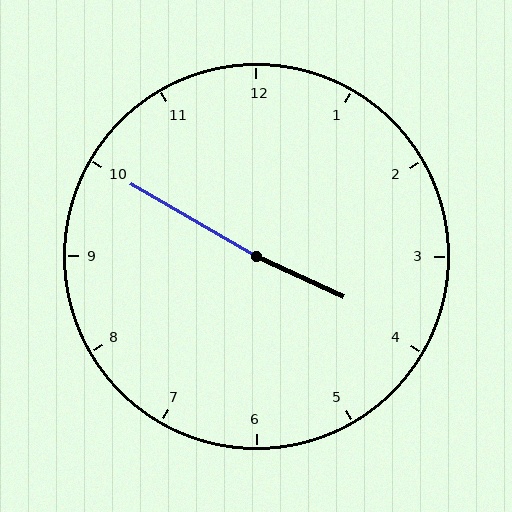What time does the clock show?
3:50.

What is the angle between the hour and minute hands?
Approximately 175 degrees.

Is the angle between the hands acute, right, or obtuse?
It is obtuse.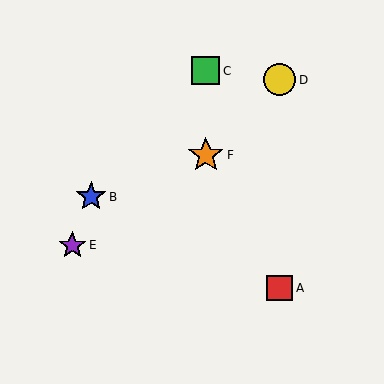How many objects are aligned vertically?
2 objects (C, F) are aligned vertically.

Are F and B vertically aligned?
No, F is at x≈206 and B is at x≈91.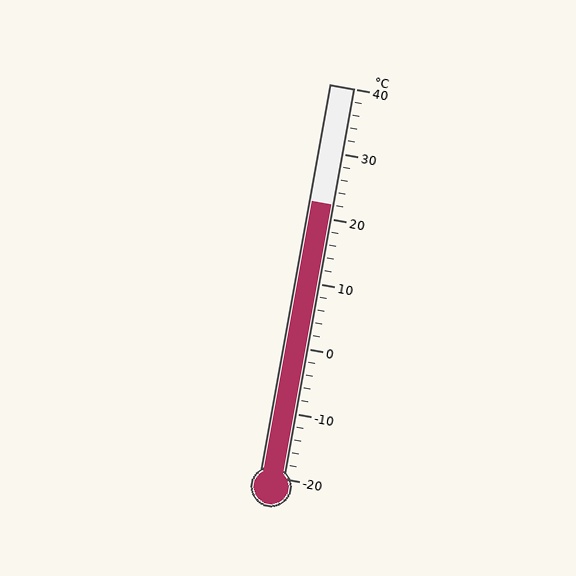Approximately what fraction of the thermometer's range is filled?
The thermometer is filled to approximately 70% of its range.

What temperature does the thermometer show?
The thermometer shows approximately 22°C.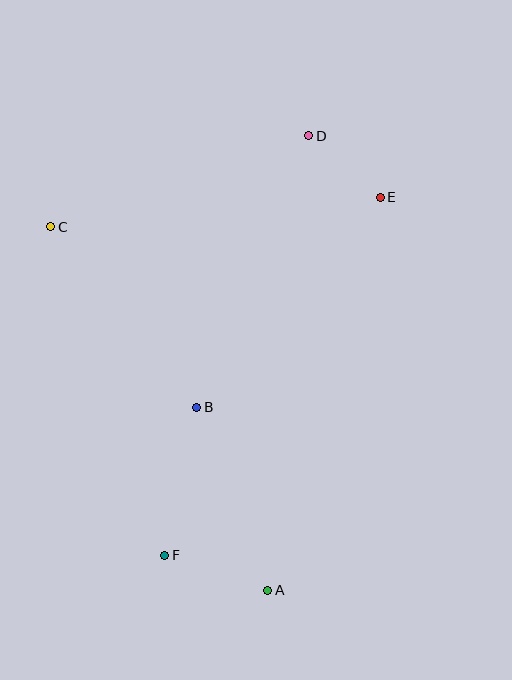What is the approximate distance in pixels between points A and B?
The distance between A and B is approximately 196 pixels.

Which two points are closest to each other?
Points D and E are closest to each other.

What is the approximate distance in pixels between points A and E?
The distance between A and E is approximately 408 pixels.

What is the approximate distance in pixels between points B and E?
The distance between B and E is approximately 279 pixels.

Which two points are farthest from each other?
Points A and D are farthest from each other.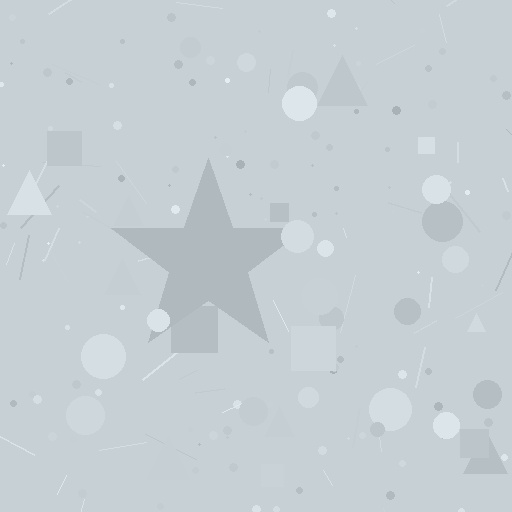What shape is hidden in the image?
A star is hidden in the image.